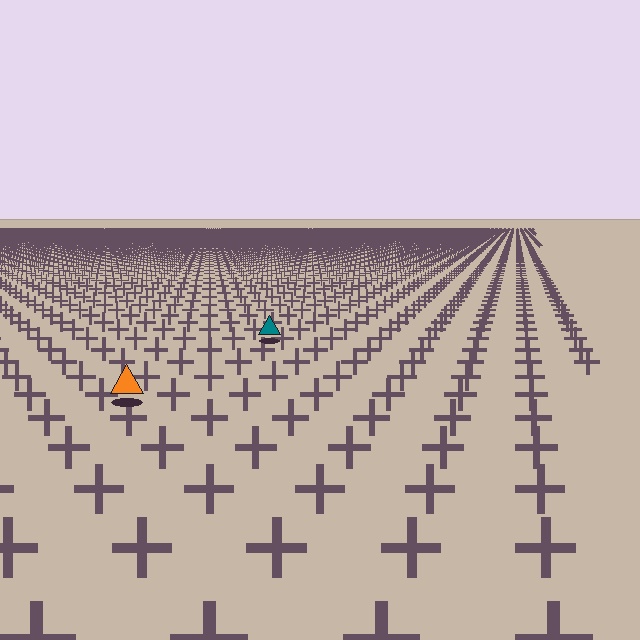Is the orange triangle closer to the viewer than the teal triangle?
Yes. The orange triangle is closer — you can tell from the texture gradient: the ground texture is coarser near it.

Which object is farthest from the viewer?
The teal triangle is farthest from the viewer. It appears smaller and the ground texture around it is denser.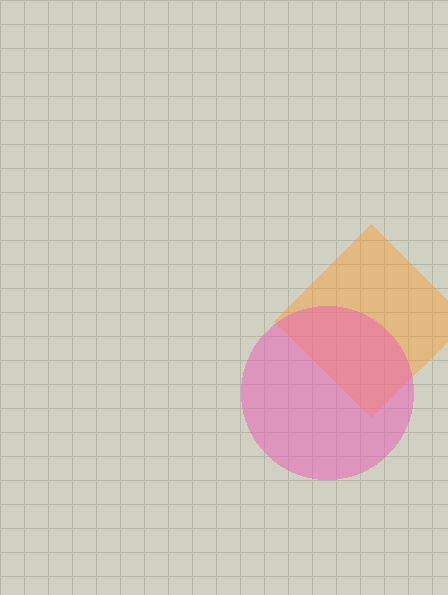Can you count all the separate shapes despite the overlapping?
Yes, there are 2 separate shapes.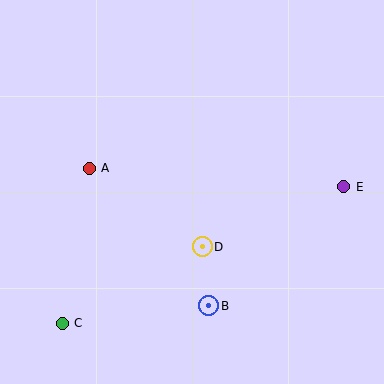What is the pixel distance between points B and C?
The distance between B and C is 147 pixels.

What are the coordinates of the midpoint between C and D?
The midpoint between C and D is at (132, 285).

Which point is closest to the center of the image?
Point D at (202, 247) is closest to the center.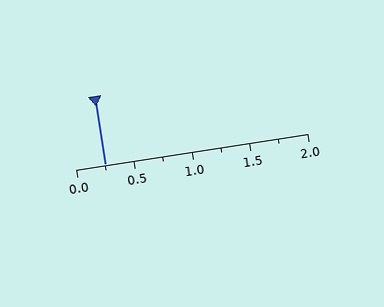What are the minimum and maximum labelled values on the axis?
The axis runs from 0.0 to 2.0.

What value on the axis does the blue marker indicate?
The marker indicates approximately 0.25.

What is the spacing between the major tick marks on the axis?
The major ticks are spaced 0.5 apart.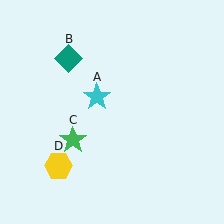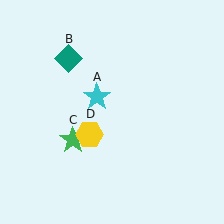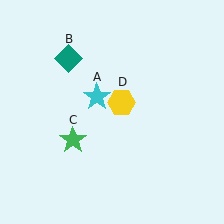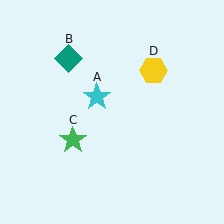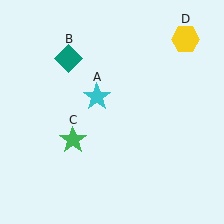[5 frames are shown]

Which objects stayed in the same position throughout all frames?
Cyan star (object A) and teal diamond (object B) and green star (object C) remained stationary.